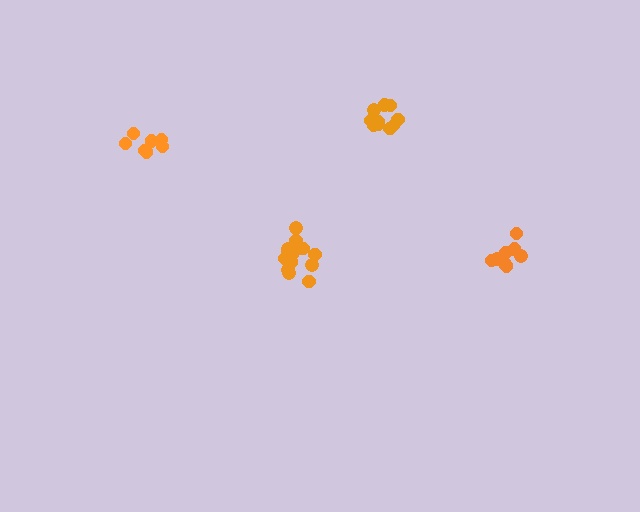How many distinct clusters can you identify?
There are 4 distinct clusters.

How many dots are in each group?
Group 1: 7 dots, Group 2: 13 dots, Group 3: 8 dots, Group 4: 11 dots (39 total).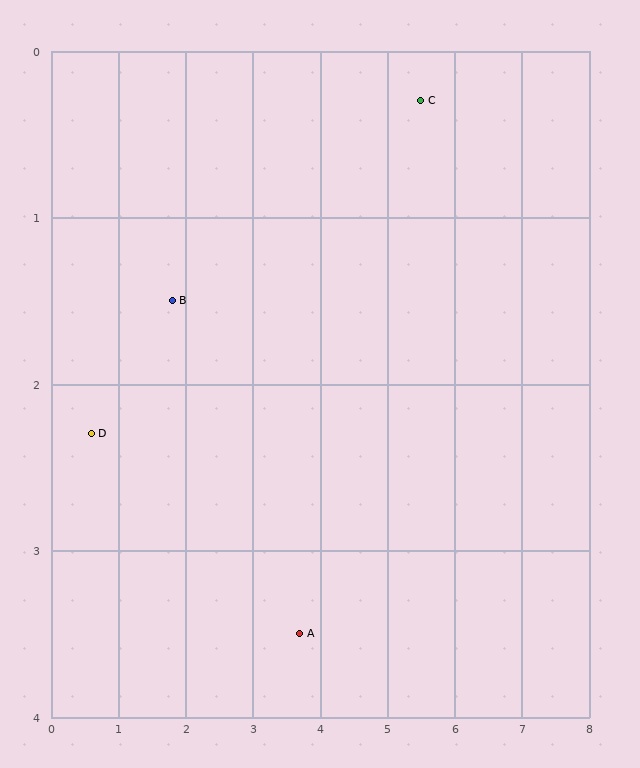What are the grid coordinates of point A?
Point A is at approximately (3.7, 3.5).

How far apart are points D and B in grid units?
Points D and B are about 1.4 grid units apart.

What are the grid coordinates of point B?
Point B is at approximately (1.8, 1.5).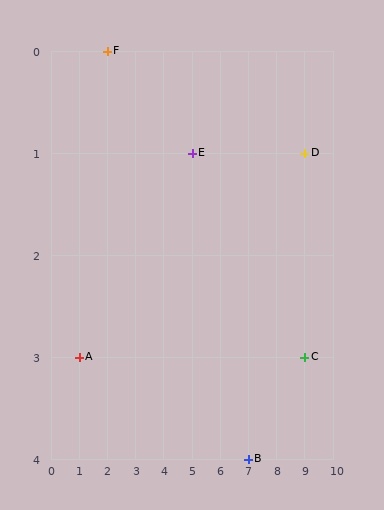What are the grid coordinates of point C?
Point C is at grid coordinates (9, 3).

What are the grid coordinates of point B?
Point B is at grid coordinates (7, 4).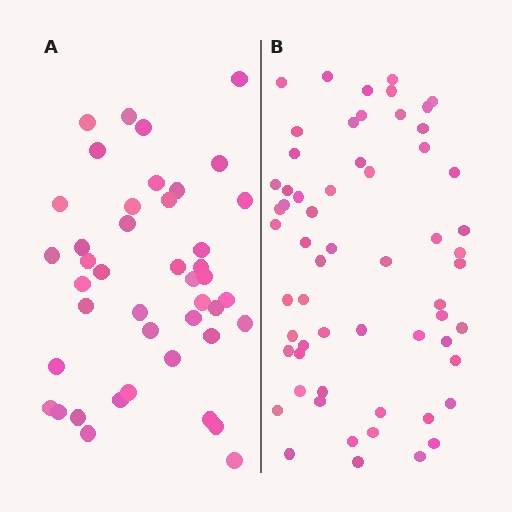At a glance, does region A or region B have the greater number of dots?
Region B (the right region) has more dots.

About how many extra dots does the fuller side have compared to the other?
Region B has approximately 15 more dots than region A.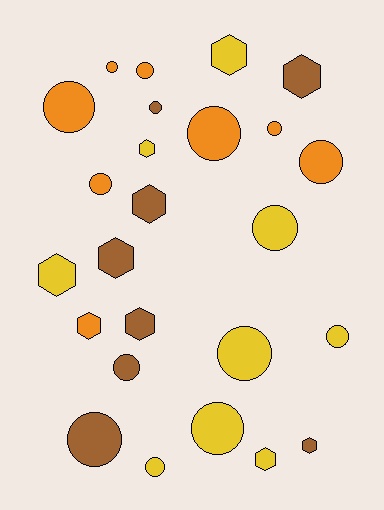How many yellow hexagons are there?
There are 4 yellow hexagons.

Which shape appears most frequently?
Circle, with 15 objects.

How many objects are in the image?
There are 25 objects.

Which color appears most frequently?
Yellow, with 9 objects.